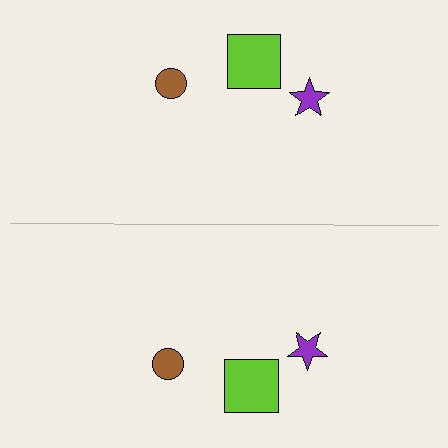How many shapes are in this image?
There are 6 shapes in this image.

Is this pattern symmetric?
Yes, this pattern has bilateral (reflection) symmetry.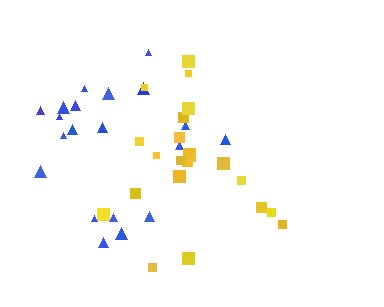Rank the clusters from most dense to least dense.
yellow, blue.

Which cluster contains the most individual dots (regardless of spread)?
Yellow (22).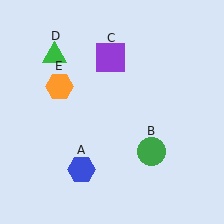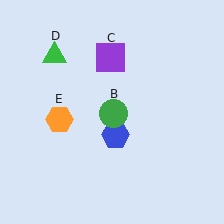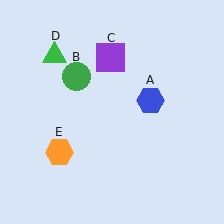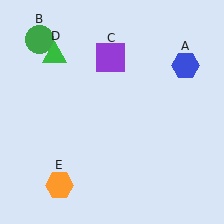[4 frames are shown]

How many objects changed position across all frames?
3 objects changed position: blue hexagon (object A), green circle (object B), orange hexagon (object E).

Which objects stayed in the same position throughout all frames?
Purple square (object C) and green triangle (object D) remained stationary.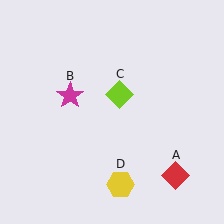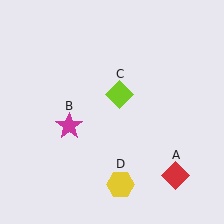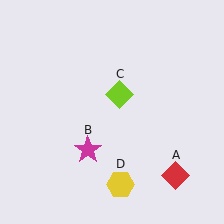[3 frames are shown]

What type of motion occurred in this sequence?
The magenta star (object B) rotated counterclockwise around the center of the scene.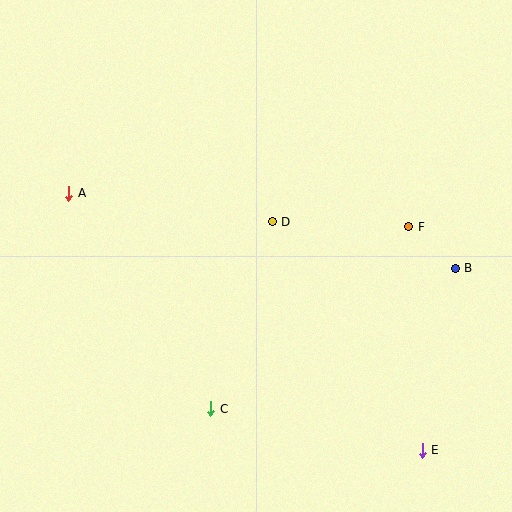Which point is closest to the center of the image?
Point D at (272, 222) is closest to the center.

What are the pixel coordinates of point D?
Point D is at (272, 222).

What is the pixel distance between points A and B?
The distance between A and B is 394 pixels.